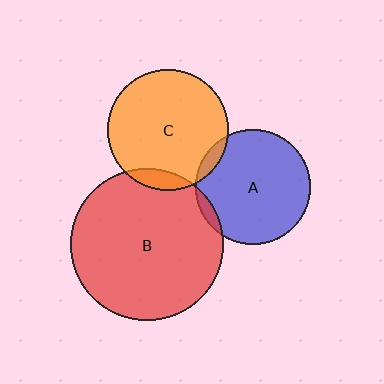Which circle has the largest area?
Circle B (red).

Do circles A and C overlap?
Yes.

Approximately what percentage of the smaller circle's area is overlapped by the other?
Approximately 5%.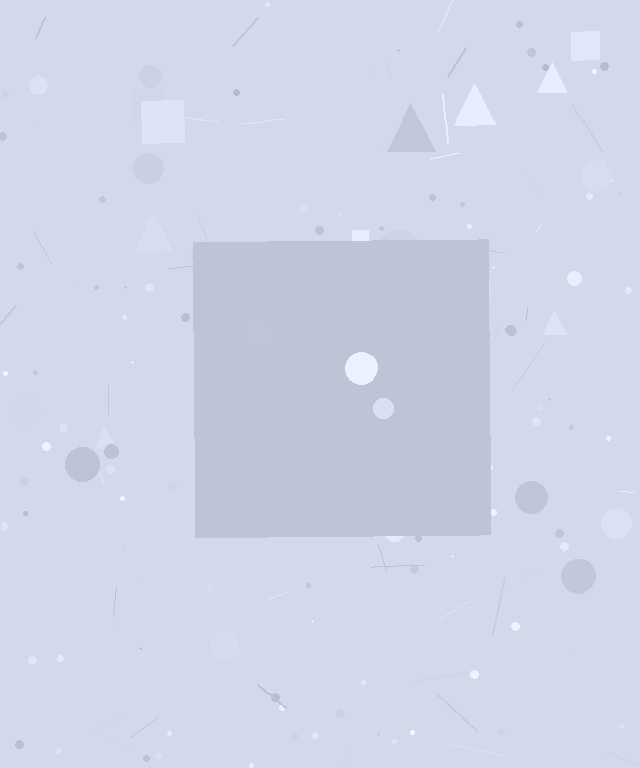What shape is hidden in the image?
A square is hidden in the image.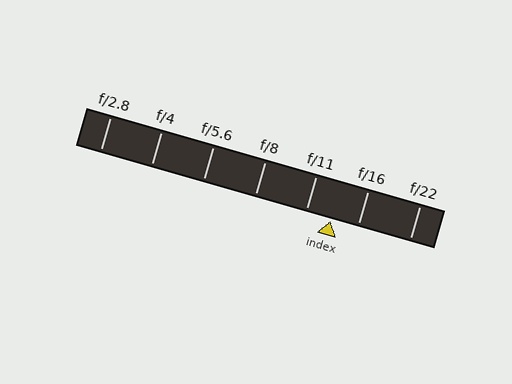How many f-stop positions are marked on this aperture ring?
There are 7 f-stop positions marked.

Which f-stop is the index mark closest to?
The index mark is closest to f/11.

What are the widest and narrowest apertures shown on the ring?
The widest aperture shown is f/2.8 and the narrowest is f/22.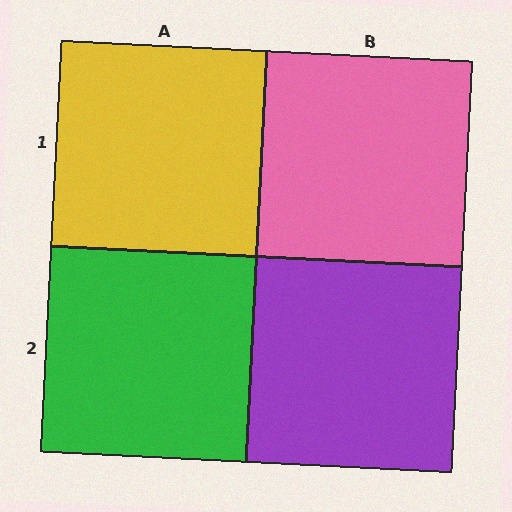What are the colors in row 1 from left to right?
Yellow, pink.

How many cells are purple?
1 cell is purple.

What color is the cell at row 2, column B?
Purple.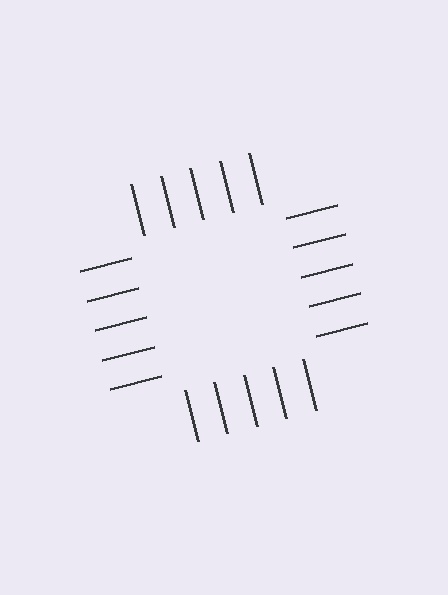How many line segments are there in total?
20 — 5 along each of the 4 edges.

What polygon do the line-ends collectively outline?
An illusory square — the line segments terminate on its edges but no continuous stroke is drawn.